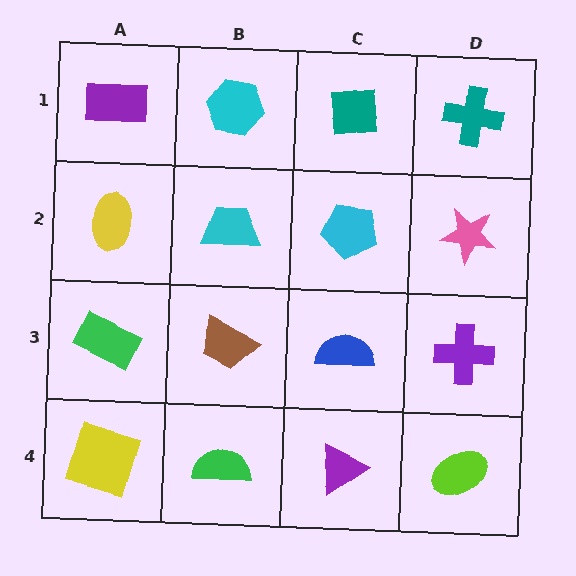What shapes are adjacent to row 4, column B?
A brown trapezoid (row 3, column B), a yellow square (row 4, column A), a purple triangle (row 4, column C).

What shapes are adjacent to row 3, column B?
A cyan trapezoid (row 2, column B), a green semicircle (row 4, column B), a green rectangle (row 3, column A), a blue semicircle (row 3, column C).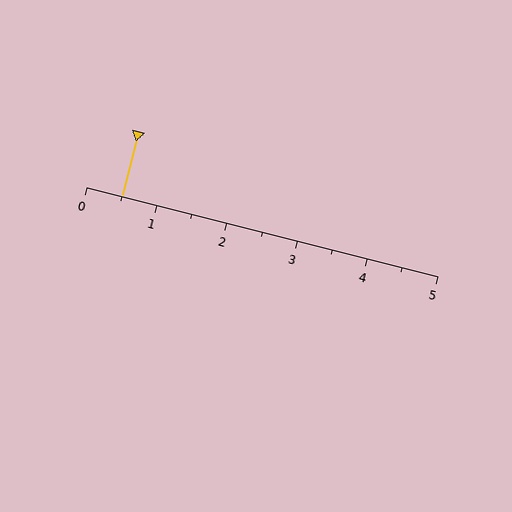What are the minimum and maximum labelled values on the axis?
The axis runs from 0 to 5.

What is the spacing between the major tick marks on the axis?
The major ticks are spaced 1 apart.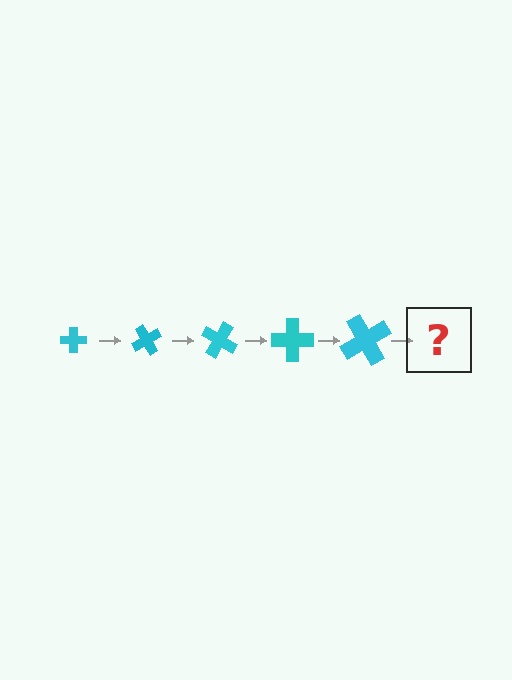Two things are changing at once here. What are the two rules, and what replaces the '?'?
The two rules are that the cross grows larger each step and it rotates 60 degrees each step. The '?' should be a cross, larger than the previous one and rotated 300 degrees from the start.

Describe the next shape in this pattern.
It should be a cross, larger than the previous one and rotated 300 degrees from the start.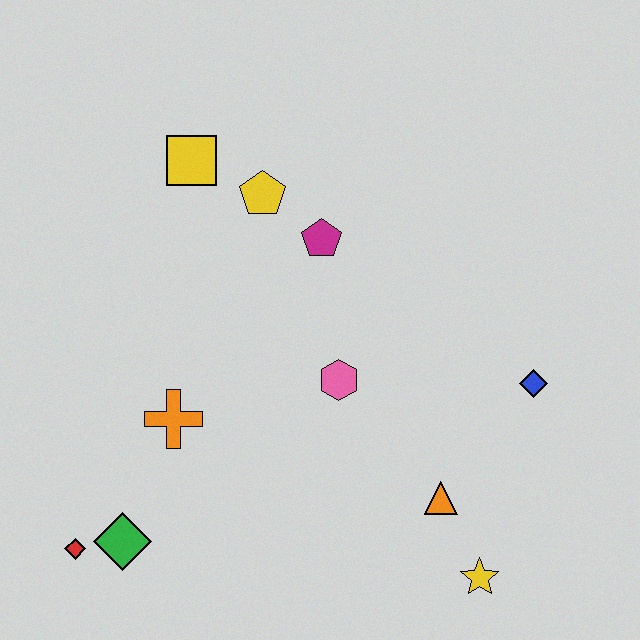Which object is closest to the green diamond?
The red diamond is closest to the green diamond.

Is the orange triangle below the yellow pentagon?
Yes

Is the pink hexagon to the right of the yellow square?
Yes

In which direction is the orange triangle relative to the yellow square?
The orange triangle is below the yellow square.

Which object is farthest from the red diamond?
The blue diamond is farthest from the red diamond.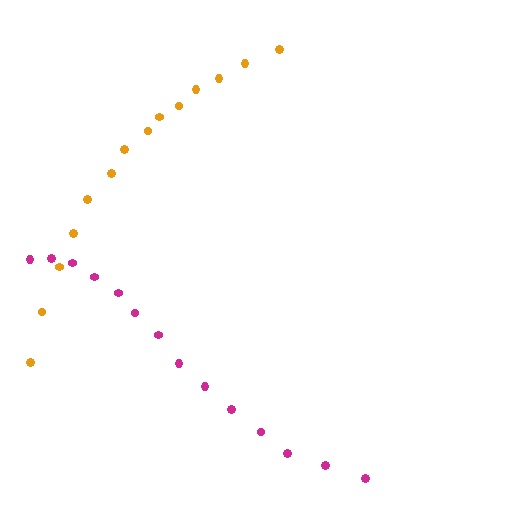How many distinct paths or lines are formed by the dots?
There are 2 distinct paths.